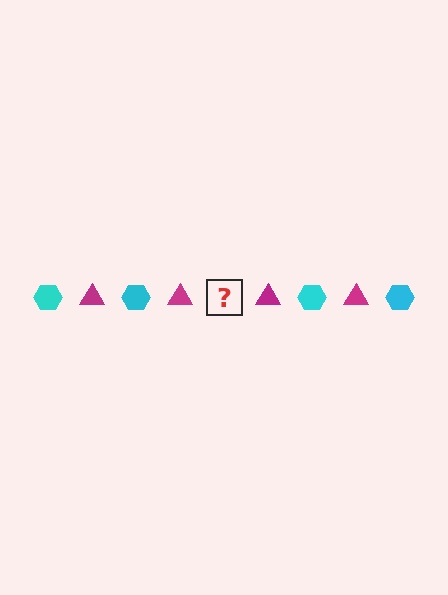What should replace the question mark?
The question mark should be replaced with a cyan hexagon.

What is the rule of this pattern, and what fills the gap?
The rule is that the pattern alternates between cyan hexagon and magenta triangle. The gap should be filled with a cyan hexagon.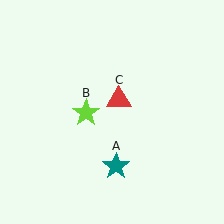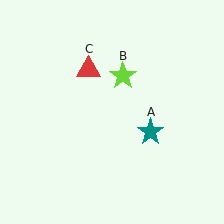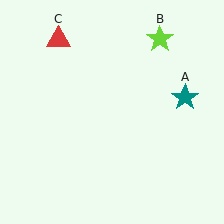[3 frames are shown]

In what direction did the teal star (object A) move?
The teal star (object A) moved up and to the right.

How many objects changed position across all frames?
3 objects changed position: teal star (object A), lime star (object B), red triangle (object C).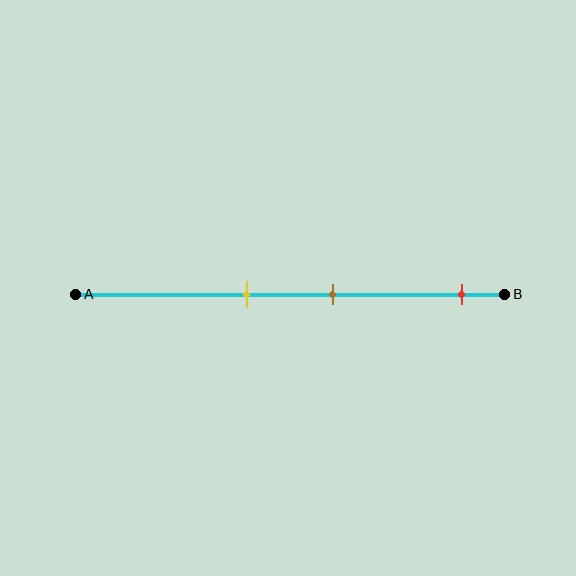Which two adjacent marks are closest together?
The yellow and brown marks are the closest adjacent pair.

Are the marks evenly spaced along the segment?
No, the marks are not evenly spaced.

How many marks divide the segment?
There are 3 marks dividing the segment.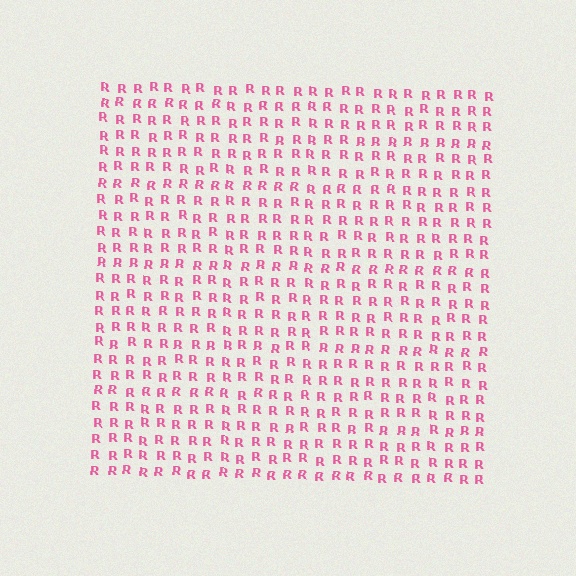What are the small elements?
The small elements are letter R's.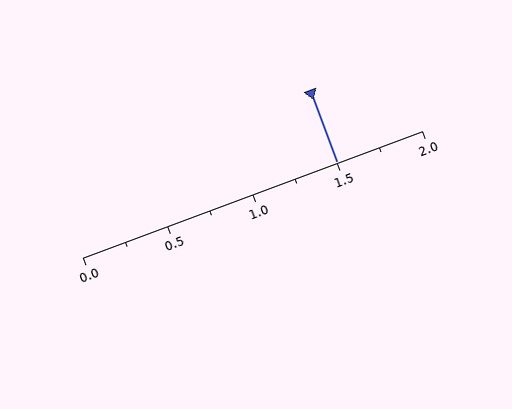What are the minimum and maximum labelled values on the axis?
The axis runs from 0.0 to 2.0.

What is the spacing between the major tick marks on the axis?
The major ticks are spaced 0.5 apart.